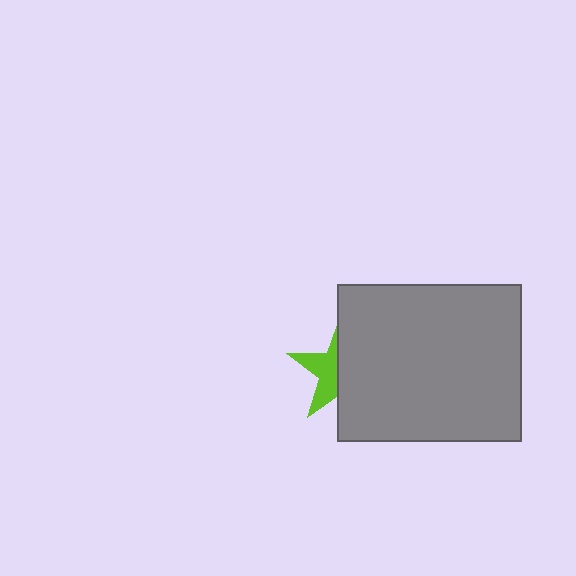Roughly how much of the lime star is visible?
A small part of it is visible (roughly 43%).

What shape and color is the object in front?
The object in front is a gray rectangle.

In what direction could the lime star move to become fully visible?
The lime star could move left. That would shift it out from behind the gray rectangle entirely.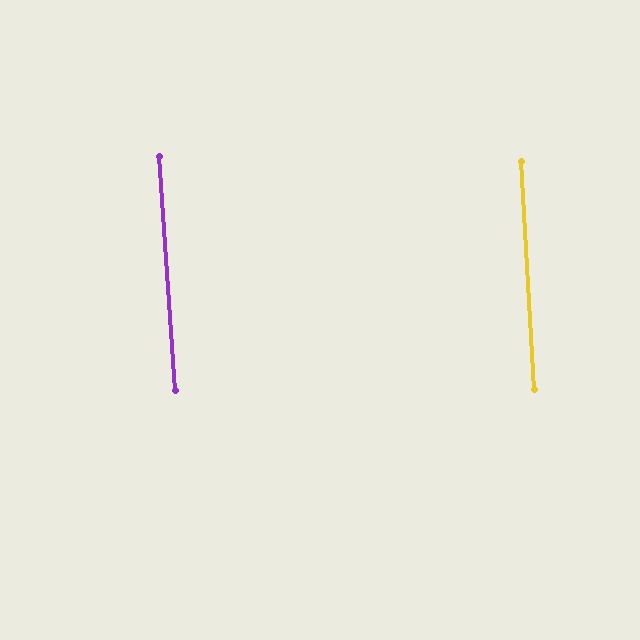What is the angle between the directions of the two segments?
Approximately 1 degree.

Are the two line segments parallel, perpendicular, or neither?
Parallel — their directions differ by only 0.6°.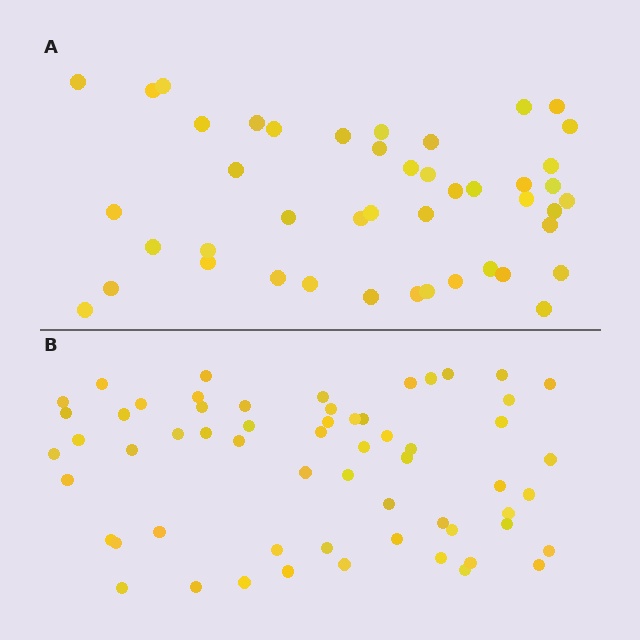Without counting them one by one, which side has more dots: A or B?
Region B (the bottom region) has more dots.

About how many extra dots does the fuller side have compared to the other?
Region B has approximately 15 more dots than region A.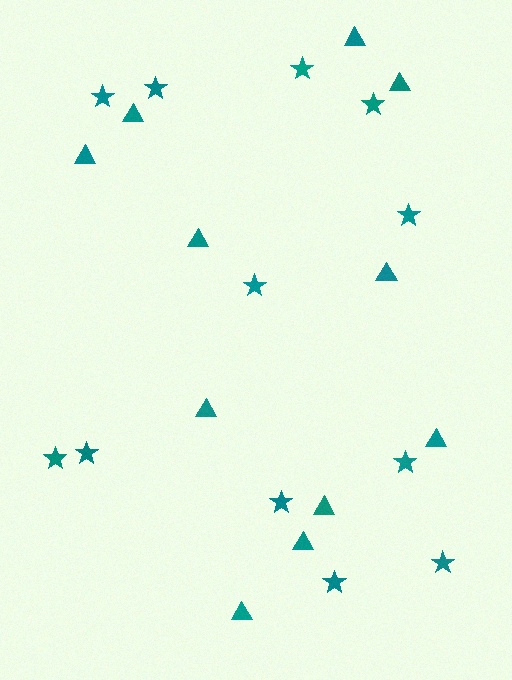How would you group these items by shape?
There are 2 groups: one group of triangles (11) and one group of stars (12).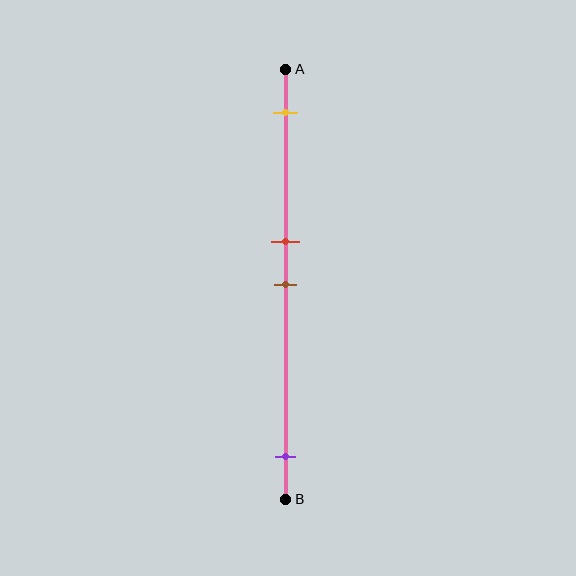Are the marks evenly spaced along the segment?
No, the marks are not evenly spaced.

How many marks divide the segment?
There are 4 marks dividing the segment.